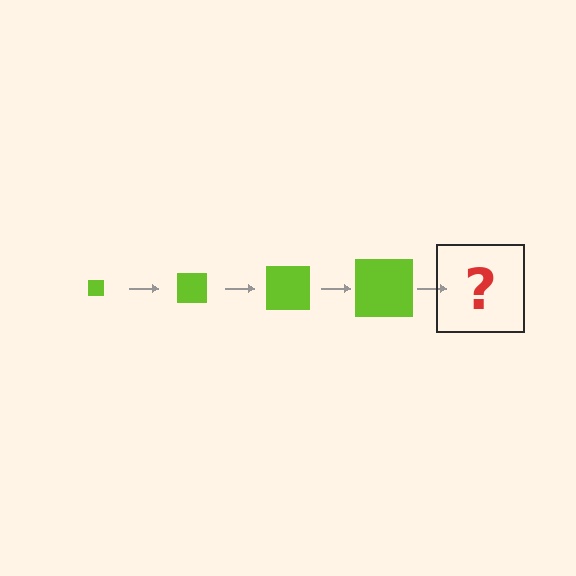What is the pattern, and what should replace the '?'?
The pattern is that the square gets progressively larger each step. The '?' should be a lime square, larger than the previous one.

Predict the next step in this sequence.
The next step is a lime square, larger than the previous one.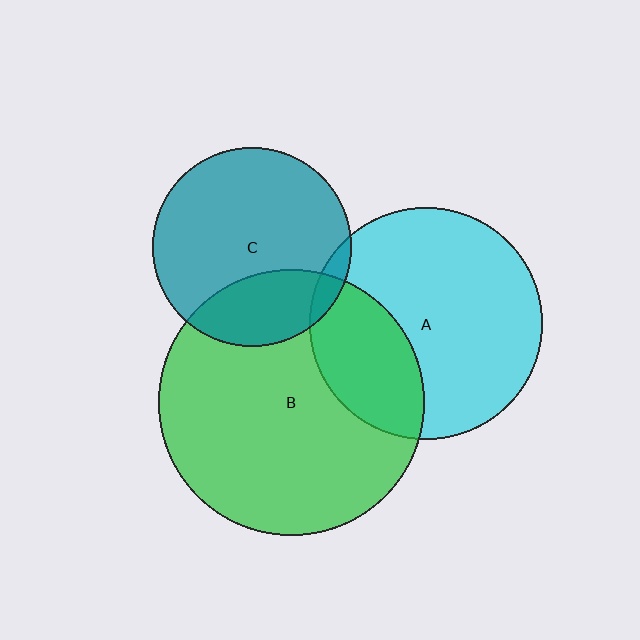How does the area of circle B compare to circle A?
Approximately 1.3 times.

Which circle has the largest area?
Circle B (green).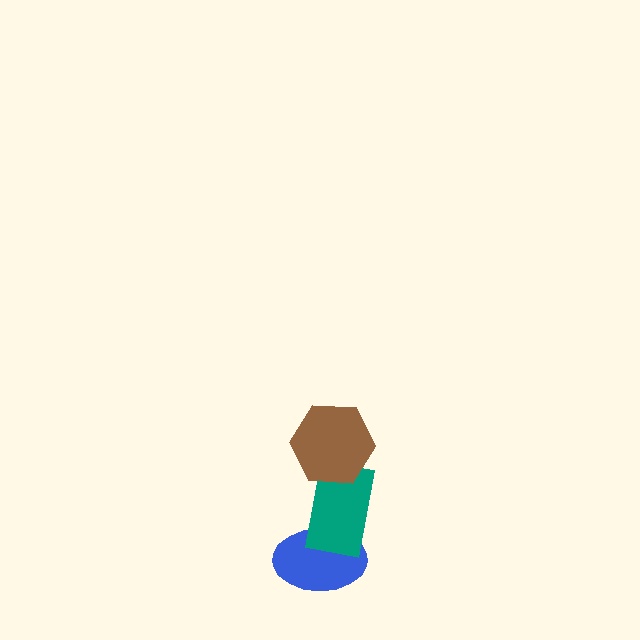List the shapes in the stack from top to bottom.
From top to bottom: the brown hexagon, the teal rectangle, the blue ellipse.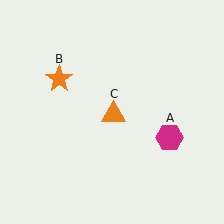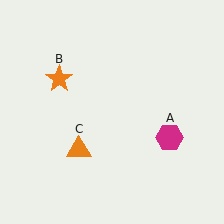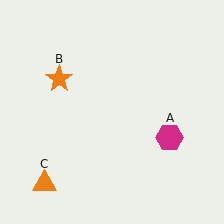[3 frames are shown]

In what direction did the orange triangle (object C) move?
The orange triangle (object C) moved down and to the left.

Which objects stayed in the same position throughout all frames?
Magenta hexagon (object A) and orange star (object B) remained stationary.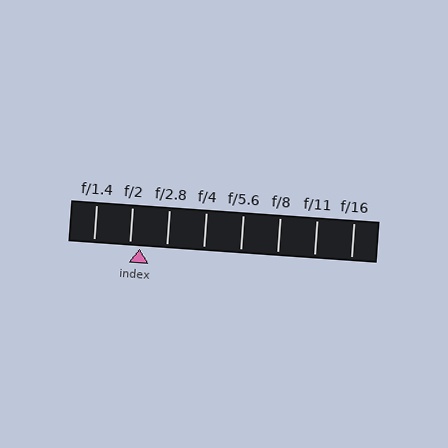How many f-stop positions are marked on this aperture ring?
There are 8 f-stop positions marked.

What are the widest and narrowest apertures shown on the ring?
The widest aperture shown is f/1.4 and the narrowest is f/16.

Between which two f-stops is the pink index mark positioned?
The index mark is between f/2 and f/2.8.